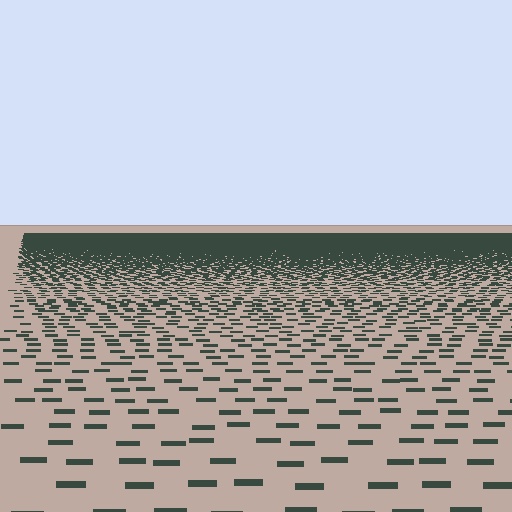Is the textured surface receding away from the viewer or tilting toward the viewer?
The surface is receding away from the viewer. Texture elements get smaller and denser toward the top.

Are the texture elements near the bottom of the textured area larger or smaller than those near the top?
Larger. Near the bottom, elements are closer to the viewer and appear at a bigger on-screen size.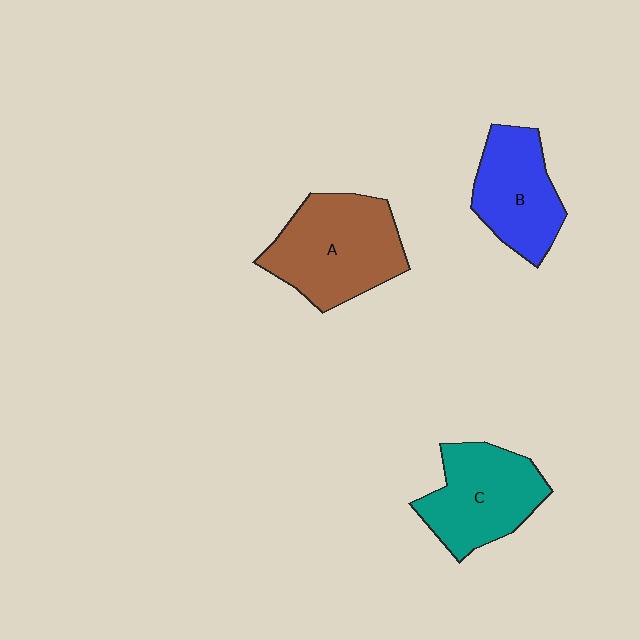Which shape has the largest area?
Shape A (brown).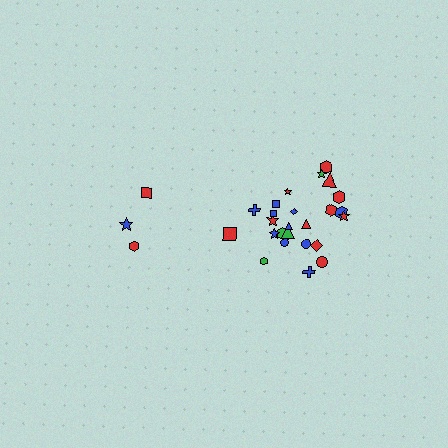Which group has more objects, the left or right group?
The right group.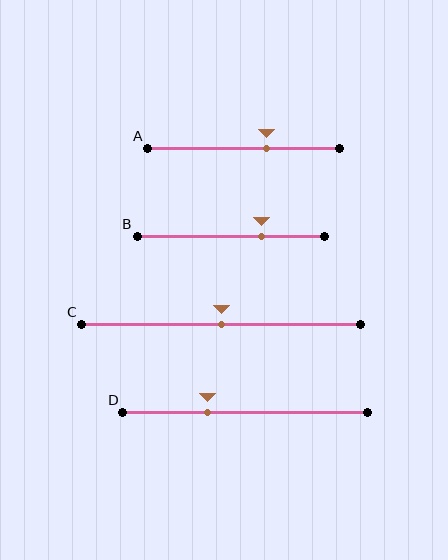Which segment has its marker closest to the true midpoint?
Segment C has its marker closest to the true midpoint.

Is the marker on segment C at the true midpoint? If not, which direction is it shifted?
Yes, the marker on segment C is at the true midpoint.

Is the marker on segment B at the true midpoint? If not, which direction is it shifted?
No, the marker on segment B is shifted to the right by about 17% of the segment length.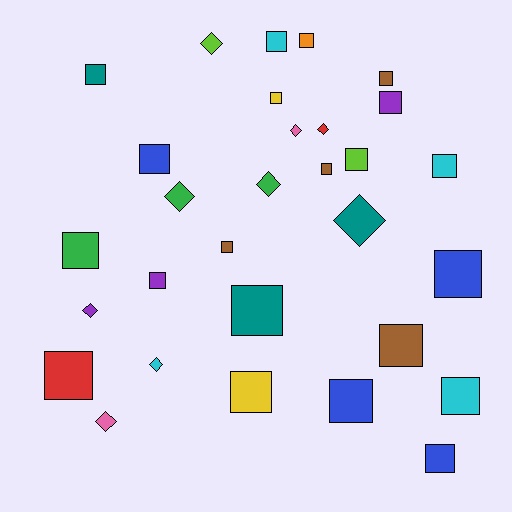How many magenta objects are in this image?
There are no magenta objects.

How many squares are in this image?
There are 21 squares.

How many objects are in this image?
There are 30 objects.